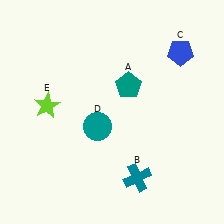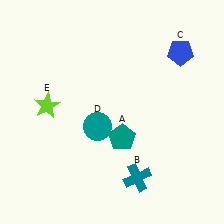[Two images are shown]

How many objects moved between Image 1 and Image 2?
1 object moved between the two images.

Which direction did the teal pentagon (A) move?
The teal pentagon (A) moved down.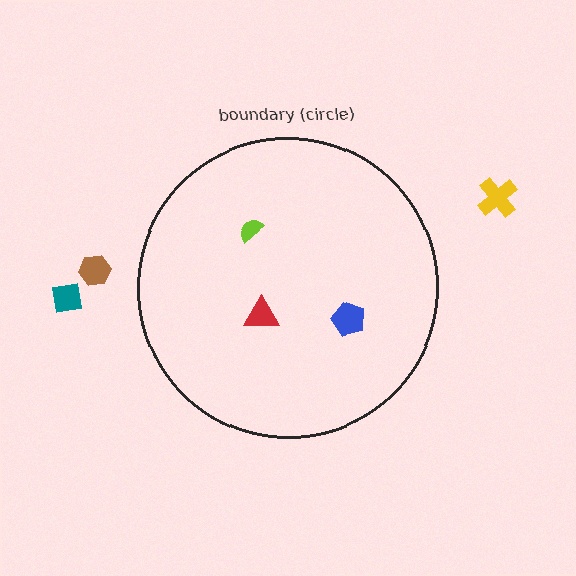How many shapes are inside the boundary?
3 inside, 3 outside.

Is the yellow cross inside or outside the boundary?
Outside.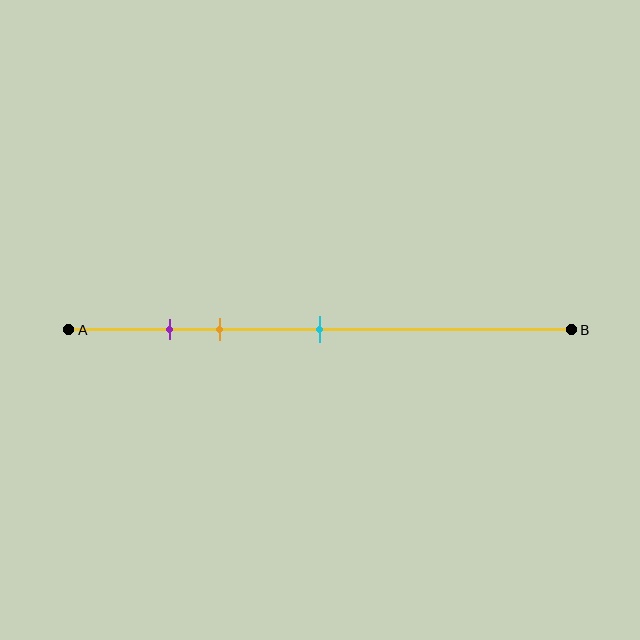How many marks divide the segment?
There are 3 marks dividing the segment.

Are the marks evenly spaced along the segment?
No, the marks are not evenly spaced.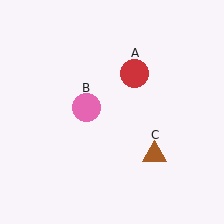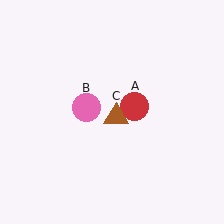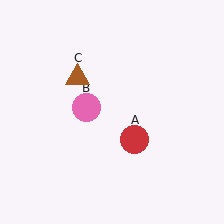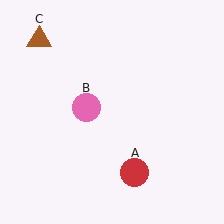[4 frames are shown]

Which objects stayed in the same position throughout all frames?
Pink circle (object B) remained stationary.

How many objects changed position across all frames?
2 objects changed position: red circle (object A), brown triangle (object C).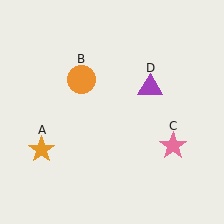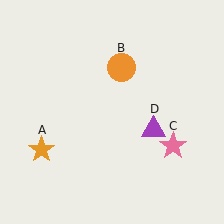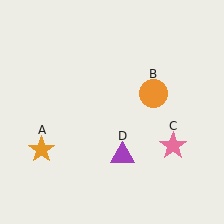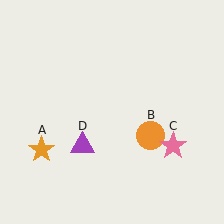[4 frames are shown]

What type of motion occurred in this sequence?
The orange circle (object B), purple triangle (object D) rotated clockwise around the center of the scene.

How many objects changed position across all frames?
2 objects changed position: orange circle (object B), purple triangle (object D).